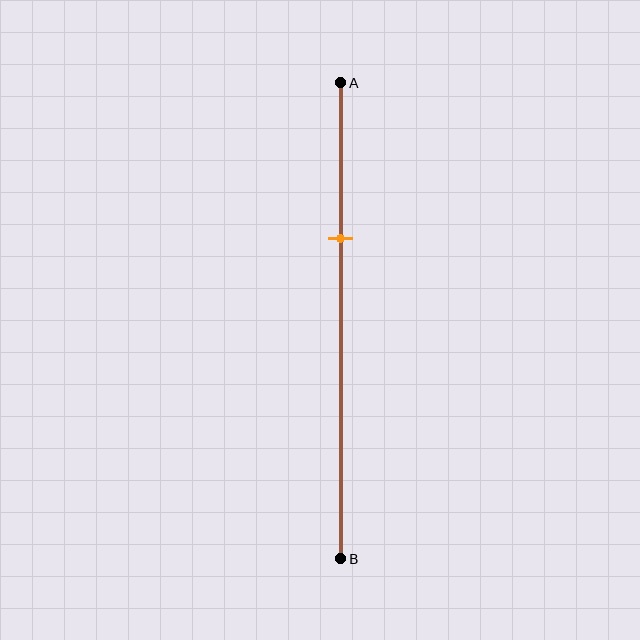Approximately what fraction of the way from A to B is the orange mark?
The orange mark is approximately 35% of the way from A to B.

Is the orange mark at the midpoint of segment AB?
No, the mark is at about 35% from A, not at the 50% midpoint.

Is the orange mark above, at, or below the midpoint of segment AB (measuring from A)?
The orange mark is above the midpoint of segment AB.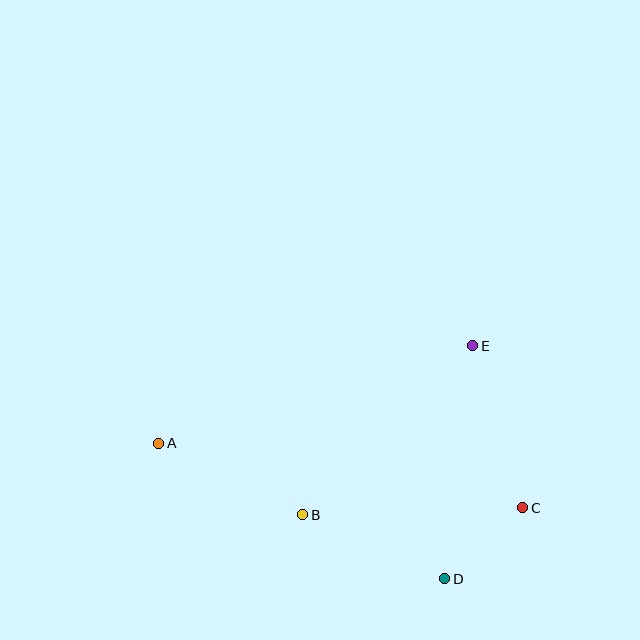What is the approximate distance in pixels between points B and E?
The distance between B and E is approximately 240 pixels.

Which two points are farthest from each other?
Points A and C are farthest from each other.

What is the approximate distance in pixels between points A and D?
The distance between A and D is approximately 317 pixels.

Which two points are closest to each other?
Points C and D are closest to each other.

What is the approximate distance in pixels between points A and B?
The distance between A and B is approximately 161 pixels.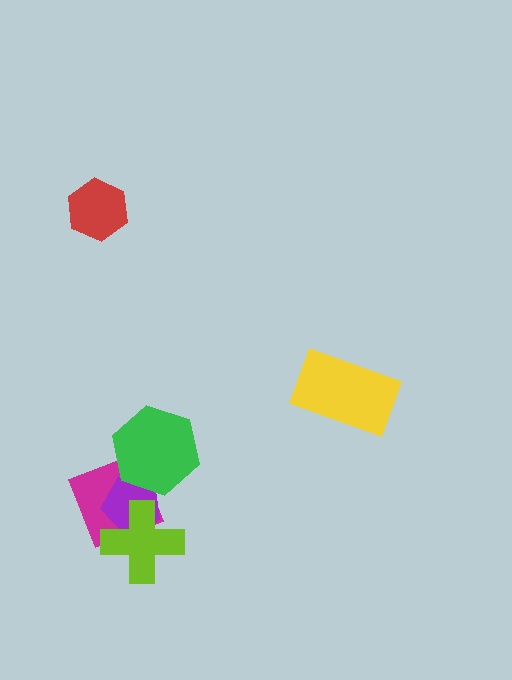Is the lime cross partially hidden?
No, no other shape covers it.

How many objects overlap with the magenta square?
3 objects overlap with the magenta square.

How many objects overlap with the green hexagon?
2 objects overlap with the green hexagon.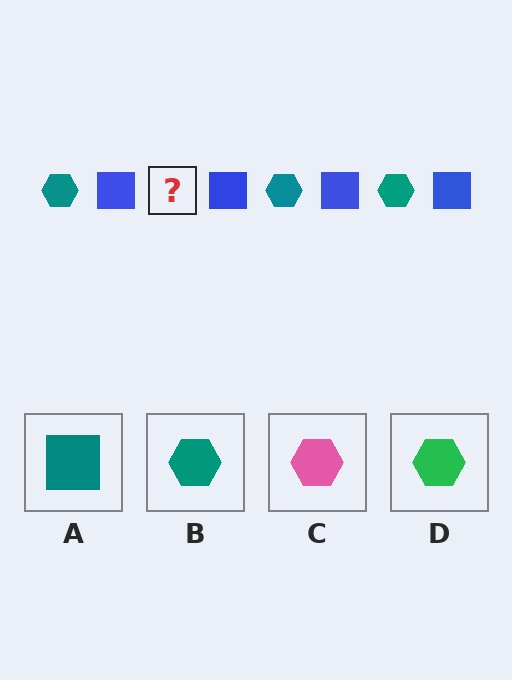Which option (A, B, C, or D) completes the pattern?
B.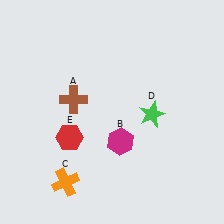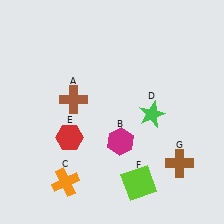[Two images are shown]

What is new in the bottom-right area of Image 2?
A lime square (F) was added in the bottom-right area of Image 2.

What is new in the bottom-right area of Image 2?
A brown cross (G) was added in the bottom-right area of Image 2.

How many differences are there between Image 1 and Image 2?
There are 2 differences between the two images.